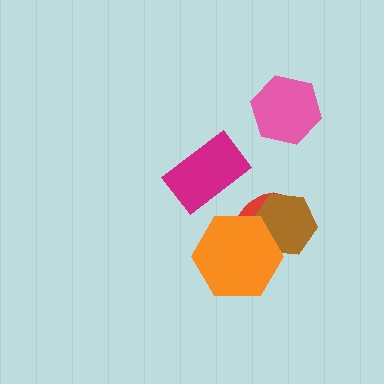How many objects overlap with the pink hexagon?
0 objects overlap with the pink hexagon.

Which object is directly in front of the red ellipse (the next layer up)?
The brown hexagon is directly in front of the red ellipse.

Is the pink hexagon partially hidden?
No, no other shape covers it.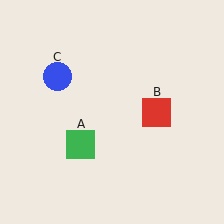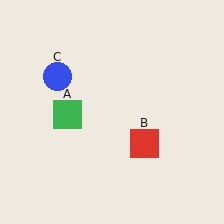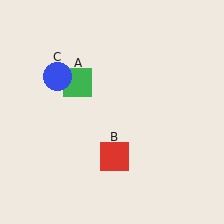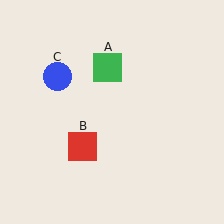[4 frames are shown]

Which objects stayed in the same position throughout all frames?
Blue circle (object C) remained stationary.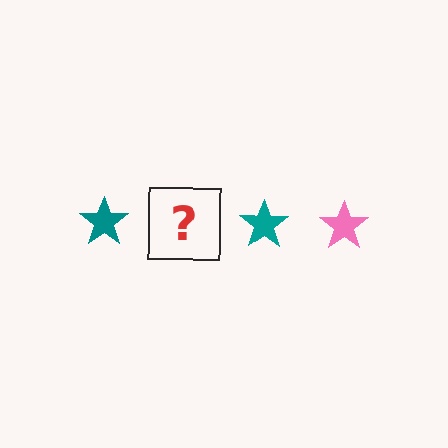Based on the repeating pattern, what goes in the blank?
The blank should be a pink star.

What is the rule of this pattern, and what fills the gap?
The rule is that the pattern cycles through teal, pink stars. The gap should be filled with a pink star.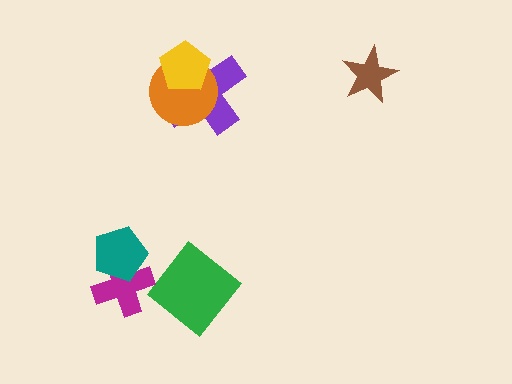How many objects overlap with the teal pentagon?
1 object overlaps with the teal pentagon.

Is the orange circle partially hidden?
Yes, it is partially covered by another shape.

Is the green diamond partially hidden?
No, no other shape covers it.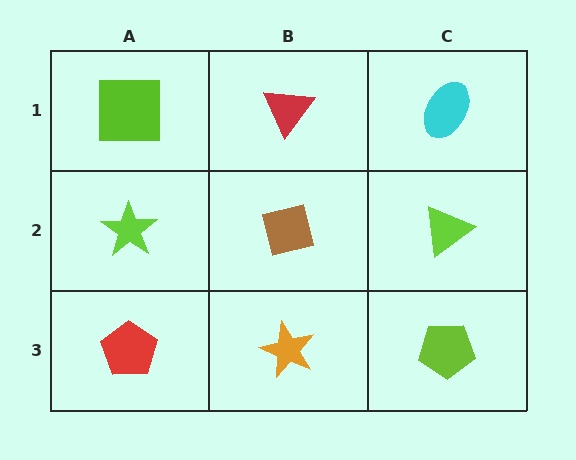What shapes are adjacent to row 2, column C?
A cyan ellipse (row 1, column C), a lime pentagon (row 3, column C), a brown square (row 2, column B).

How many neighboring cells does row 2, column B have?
4.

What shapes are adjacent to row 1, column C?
A lime triangle (row 2, column C), a red triangle (row 1, column B).